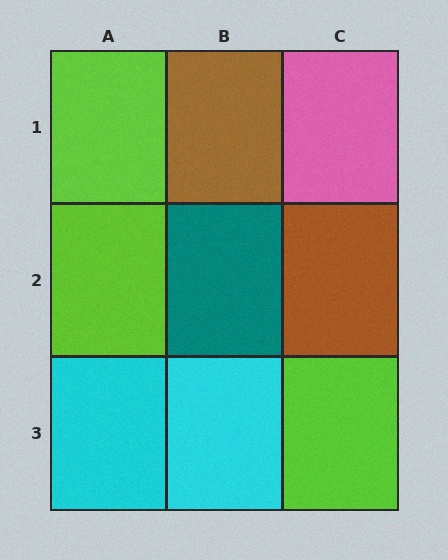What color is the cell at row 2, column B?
Teal.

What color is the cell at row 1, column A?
Lime.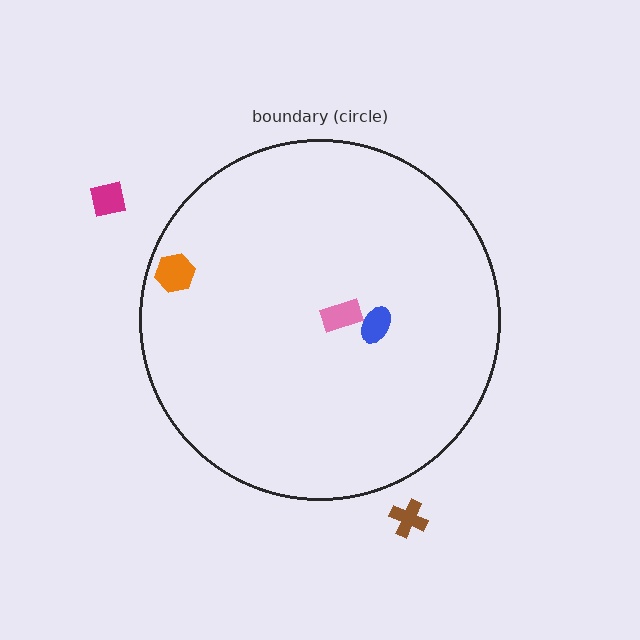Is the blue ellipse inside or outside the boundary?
Inside.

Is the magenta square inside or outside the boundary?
Outside.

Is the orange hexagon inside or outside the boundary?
Inside.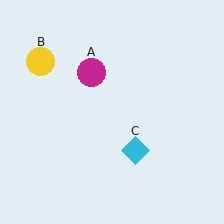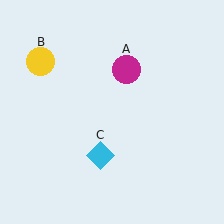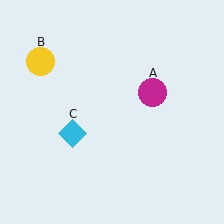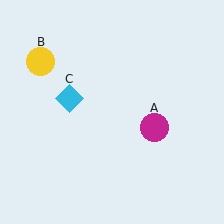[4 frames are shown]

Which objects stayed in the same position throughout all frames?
Yellow circle (object B) remained stationary.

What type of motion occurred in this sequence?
The magenta circle (object A), cyan diamond (object C) rotated clockwise around the center of the scene.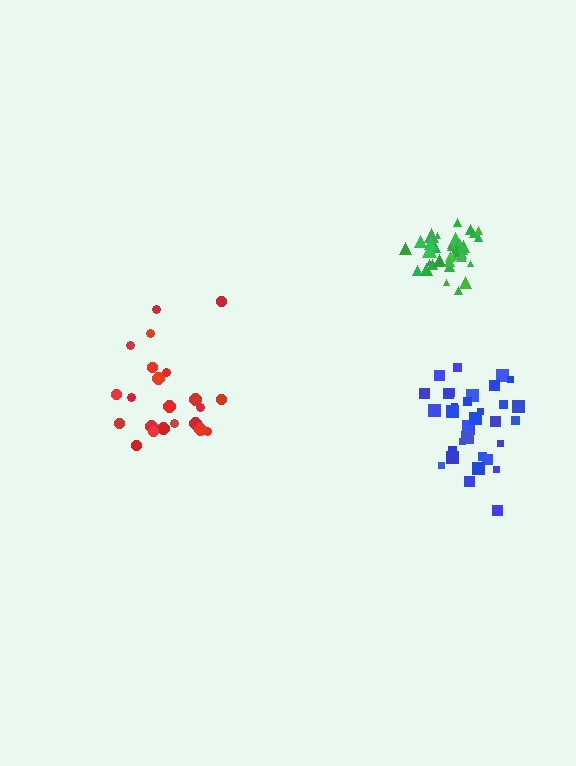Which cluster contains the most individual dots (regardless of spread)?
Green (35).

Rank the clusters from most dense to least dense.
green, blue, red.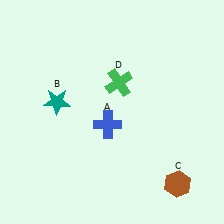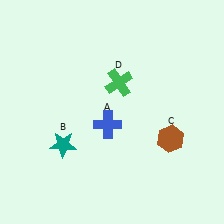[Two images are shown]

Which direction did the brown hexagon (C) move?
The brown hexagon (C) moved up.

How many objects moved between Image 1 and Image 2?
2 objects moved between the two images.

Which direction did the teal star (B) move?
The teal star (B) moved down.